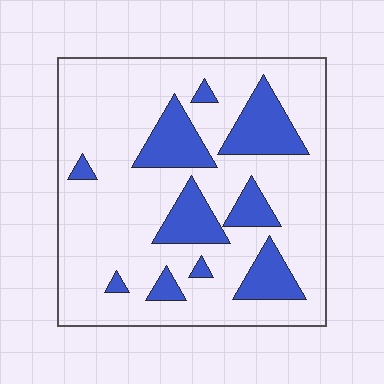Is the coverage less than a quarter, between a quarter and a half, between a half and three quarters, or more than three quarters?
Less than a quarter.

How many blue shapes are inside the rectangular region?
10.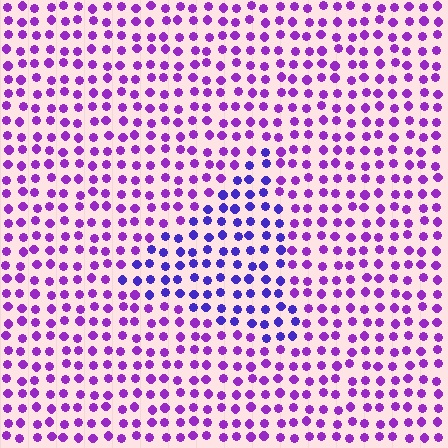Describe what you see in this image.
The image is filled with small purple elements in a uniform arrangement. A triangle-shaped region is visible where the elements are tinted to a slightly different hue, forming a subtle color boundary.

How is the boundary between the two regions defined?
The boundary is defined purely by a slight shift in hue (about 33 degrees). Spacing, size, and orientation are identical on both sides.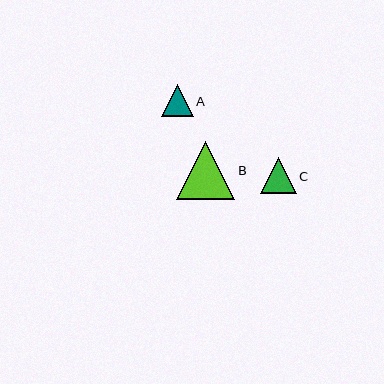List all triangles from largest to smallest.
From largest to smallest: B, C, A.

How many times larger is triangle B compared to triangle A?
Triangle B is approximately 1.8 times the size of triangle A.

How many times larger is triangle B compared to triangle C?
Triangle B is approximately 1.6 times the size of triangle C.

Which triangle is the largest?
Triangle B is the largest with a size of approximately 58 pixels.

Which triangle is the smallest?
Triangle A is the smallest with a size of approximately 32 pixels.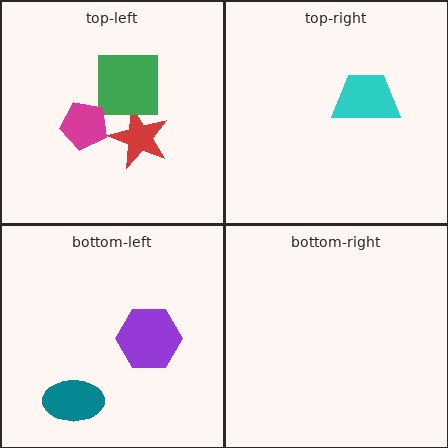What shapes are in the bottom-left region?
The teal ellipse, the purple hexagon.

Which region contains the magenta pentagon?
The top-left region.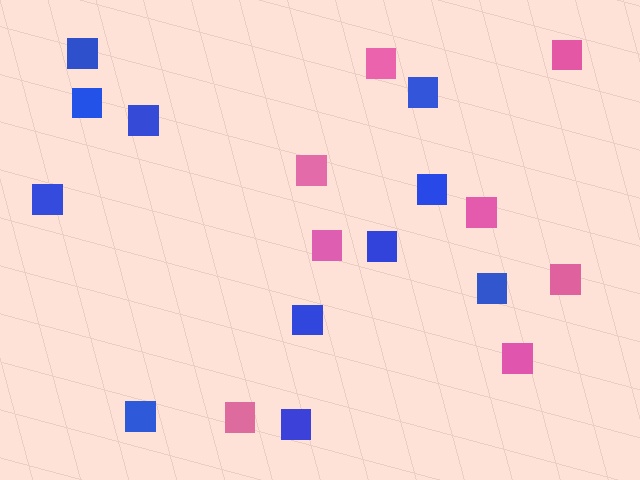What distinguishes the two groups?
There are 2 groups: one group of blue squares (11) and one group of pink squares (8).